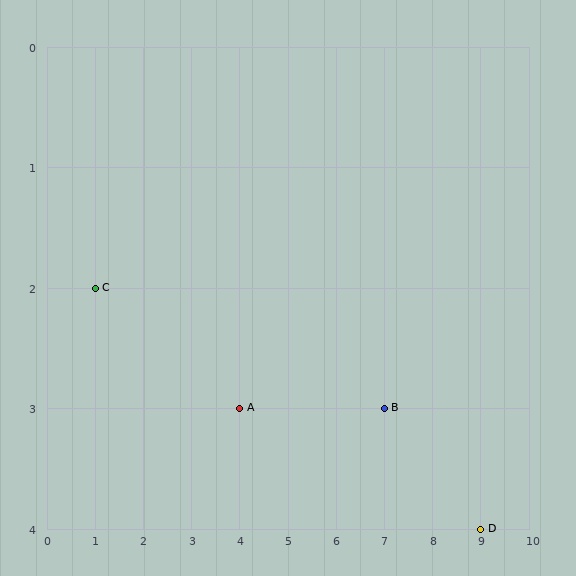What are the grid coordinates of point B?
Point B is at grid coordinates (7, 3).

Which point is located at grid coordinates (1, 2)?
Point C is at (1, 2).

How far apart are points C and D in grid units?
Points C and D are 8 columns and 2 rows apart (about 8.2 grid units diagonally).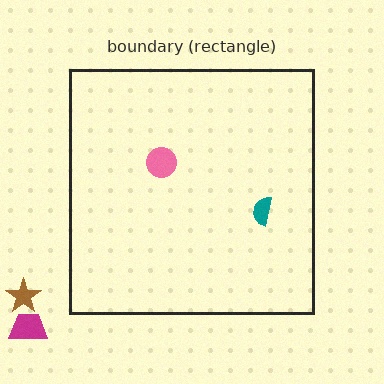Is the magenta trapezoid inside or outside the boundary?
Outside.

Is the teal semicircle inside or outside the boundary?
Inside.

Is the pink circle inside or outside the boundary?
Inside.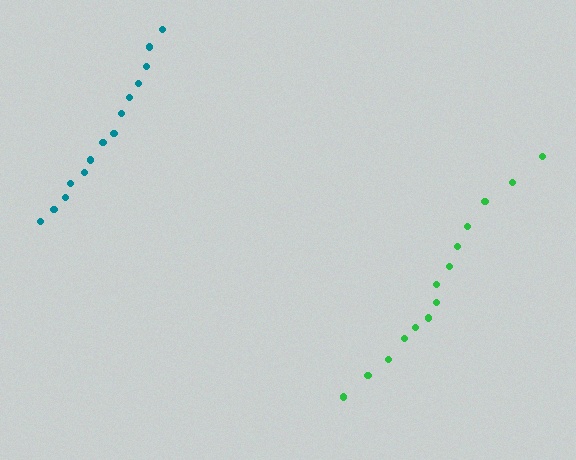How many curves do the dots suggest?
There are 2 distinct paths.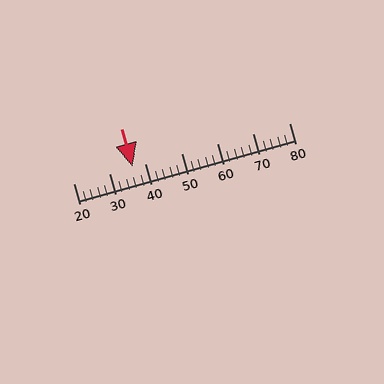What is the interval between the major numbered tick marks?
The major tick marks are spaced 10 units apart.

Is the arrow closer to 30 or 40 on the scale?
The arrow is closer to 40.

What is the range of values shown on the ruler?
The ruler shows values from 20 to 80.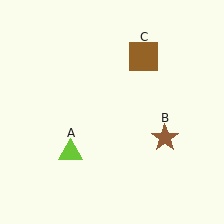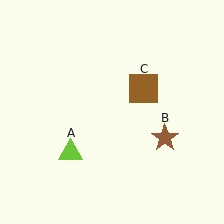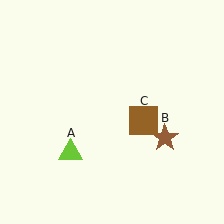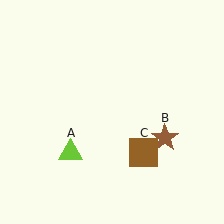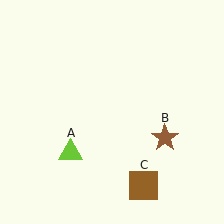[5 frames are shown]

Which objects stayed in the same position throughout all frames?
Lime triangle (object A) and brown star (object B) remained stationary.